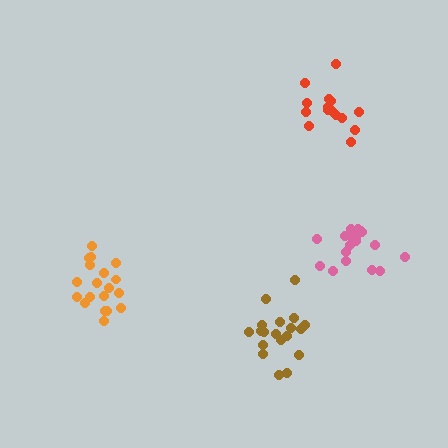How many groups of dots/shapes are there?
There are 4 groups.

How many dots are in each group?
Group 1: 19 dots, Group 2: 15 dots, Group 3: 20 dots, Group 4: 19 dots (73 total).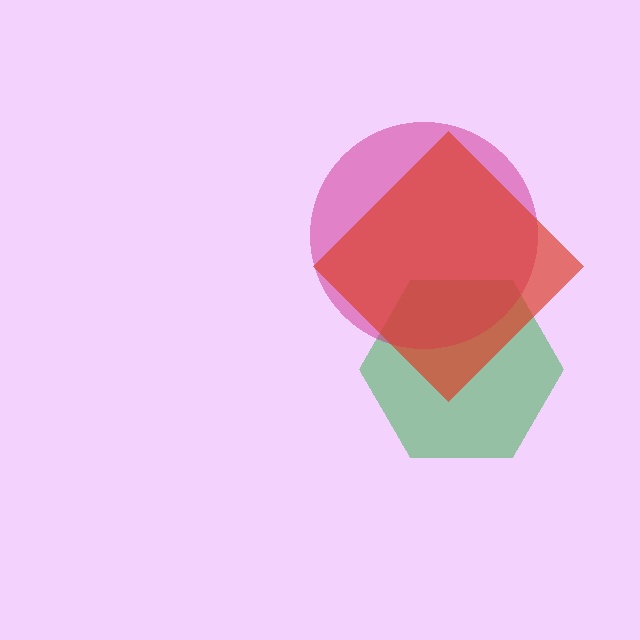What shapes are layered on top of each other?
The layered shapes are: a green hexagon, a magenta circle, a red diamond.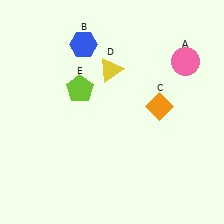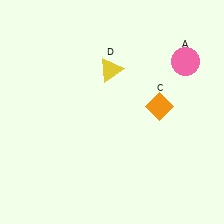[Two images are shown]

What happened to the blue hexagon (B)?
The blue hexagon (B) was removed in Image 2. It was in the top-left area of Image 1.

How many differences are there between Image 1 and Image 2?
There are 2 differences between the two images.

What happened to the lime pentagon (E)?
The lime pentagon (E) was removed in Image 2. It was in the top-left area of Image 1.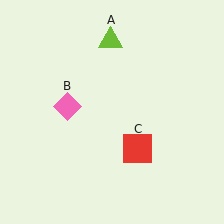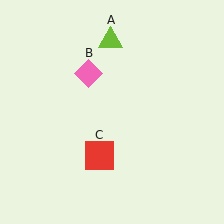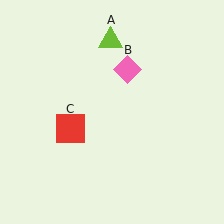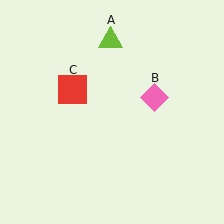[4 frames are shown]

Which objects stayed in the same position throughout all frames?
Lime triangle (object A) remained stationary.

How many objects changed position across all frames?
2 objects changed position: pink diamond (object B), red square (object C).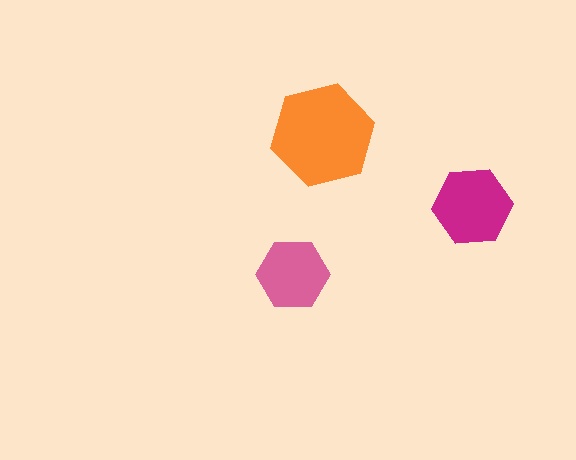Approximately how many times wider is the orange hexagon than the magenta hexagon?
About 1.5 times wider.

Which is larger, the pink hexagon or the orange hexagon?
The orange one.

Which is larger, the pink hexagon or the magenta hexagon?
The magenta one.